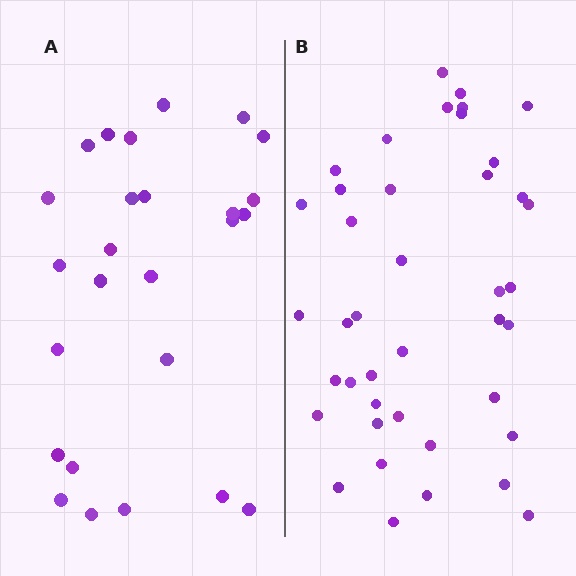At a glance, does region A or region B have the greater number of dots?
Region B (the right region) has more dots.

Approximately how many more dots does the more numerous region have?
Region B has approximately 15 more dots than region A.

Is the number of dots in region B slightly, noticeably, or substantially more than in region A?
Region B has substantially more. The ratio is roughly 1.6 to 1.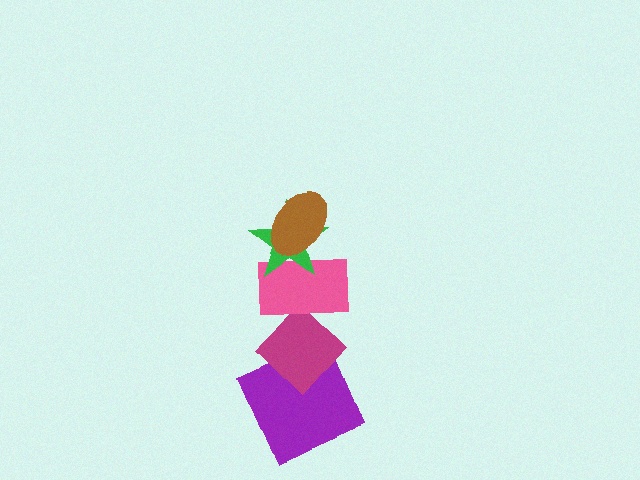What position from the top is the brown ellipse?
The brown ellipse is 1st from the top.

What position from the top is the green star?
The green star is 2nd from the top.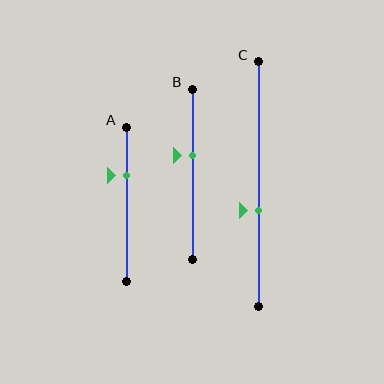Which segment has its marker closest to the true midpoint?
Segment C has its marker closest to the true midpoint.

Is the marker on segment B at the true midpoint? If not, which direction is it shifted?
No, the marker on segment B is shifted upward by about 11% of the segment length.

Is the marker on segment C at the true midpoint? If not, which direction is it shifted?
No, the marker on segment C is shifted downward by about 11% of the segment length.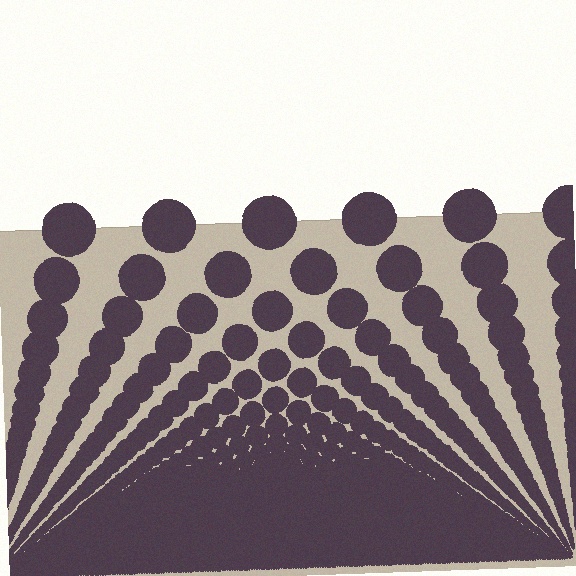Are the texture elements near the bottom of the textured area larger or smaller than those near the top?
Smaller. The gradient is inverted — elements near the bottom are smaller and denser.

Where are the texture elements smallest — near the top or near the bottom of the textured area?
Near the bottom.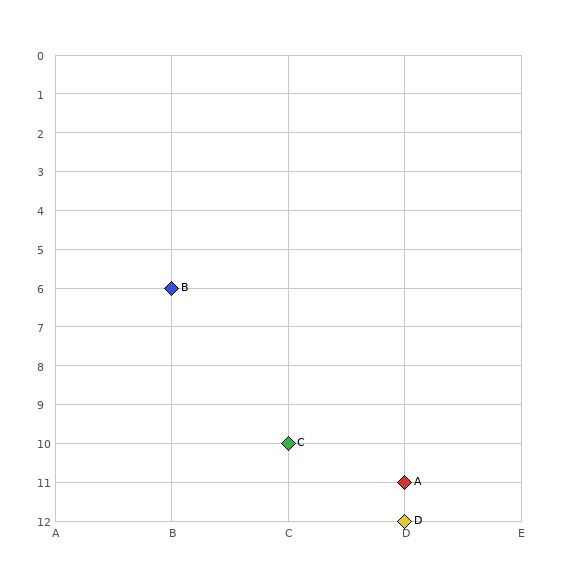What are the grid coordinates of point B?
Point B is at grid coordinates (B, 6).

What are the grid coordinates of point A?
Point A is at grid coordinates (D, 11).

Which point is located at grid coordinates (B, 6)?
Point B is at (B, 6).